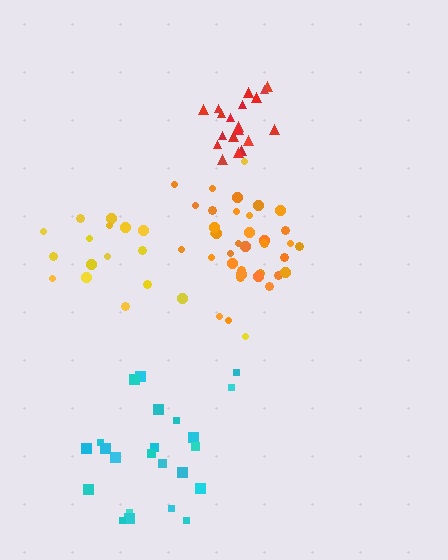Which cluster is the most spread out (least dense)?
Yellow.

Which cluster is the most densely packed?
Red.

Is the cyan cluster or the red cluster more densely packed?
Red.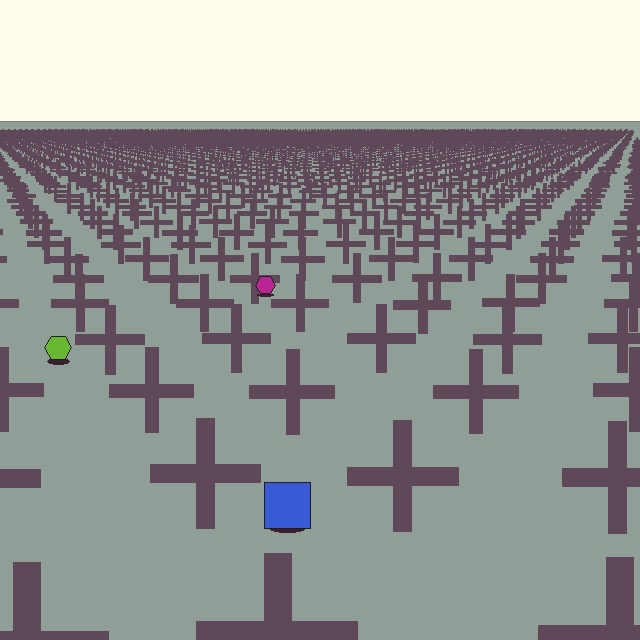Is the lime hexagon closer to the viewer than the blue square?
No. The blue square is closer — you can tell from the texture gradient: the ground texture is coarser near it.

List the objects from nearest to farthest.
From nearest to farthest: the blue square, the lime hexagon, the magenta hexagon.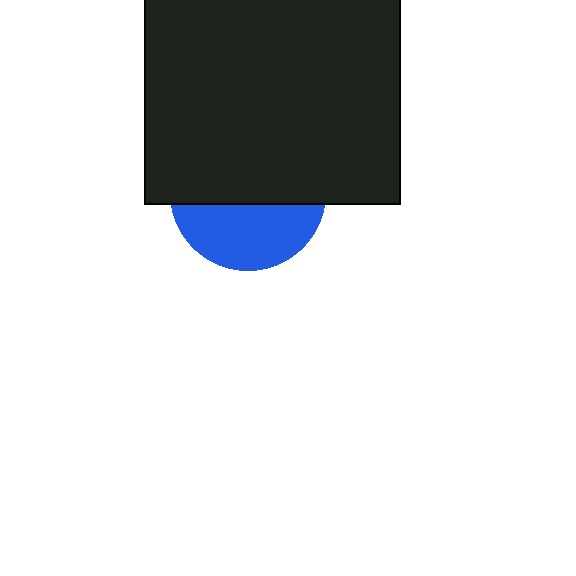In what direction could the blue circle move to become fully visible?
The blue circle could move down. That would shift it out from behind the black rectangle entirely.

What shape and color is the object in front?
The object in front is a black rectangle.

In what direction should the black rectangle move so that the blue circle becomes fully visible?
The black rectangle should move up. That is the shortest direction to clear the overlap and leave the blue circle fully visible.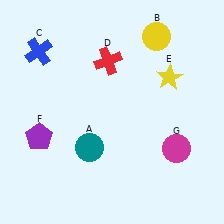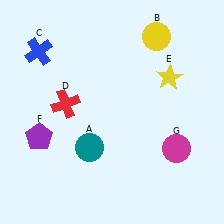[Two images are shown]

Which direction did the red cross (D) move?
The red cross (D) moved down.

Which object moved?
The red cross (D) moved down.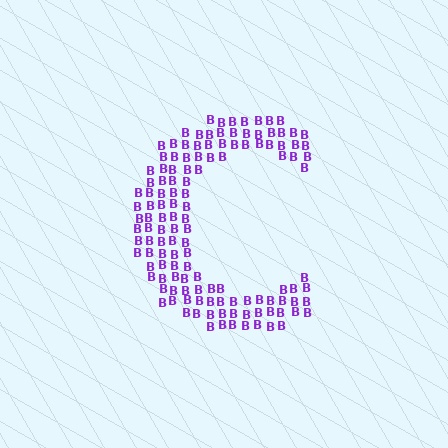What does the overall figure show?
The overall figure shows the letter C.